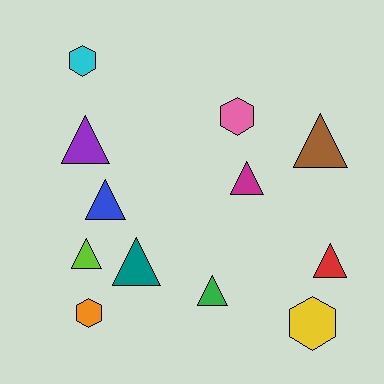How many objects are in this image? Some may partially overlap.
There are 12 objects.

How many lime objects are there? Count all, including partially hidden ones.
There is 1 lime object.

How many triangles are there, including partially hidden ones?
There are 8 triangles.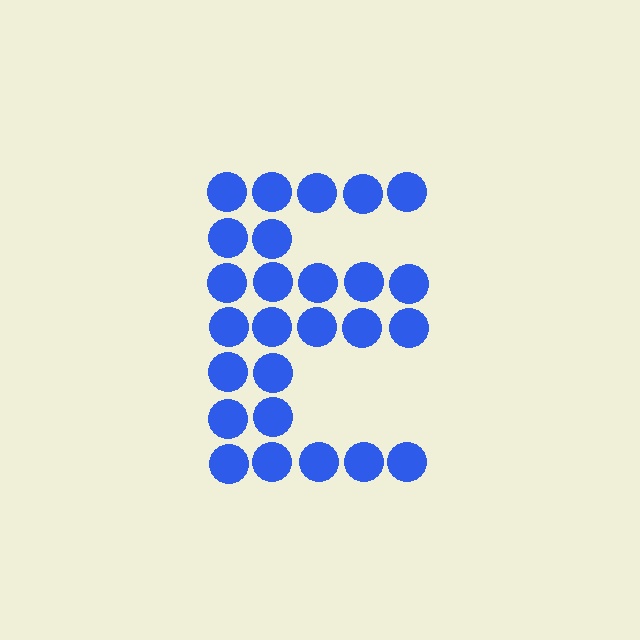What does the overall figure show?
The overall figure shows the letter E.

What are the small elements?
The small elements are circles.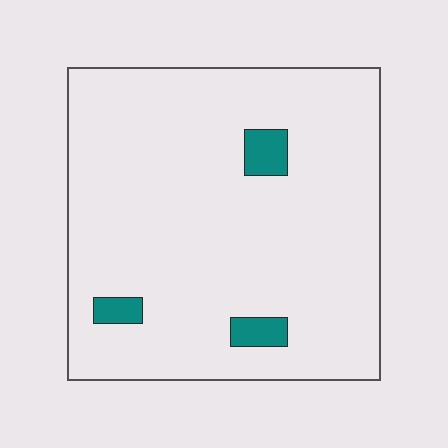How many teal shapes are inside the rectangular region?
3.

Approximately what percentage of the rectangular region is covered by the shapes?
Approximately 5%.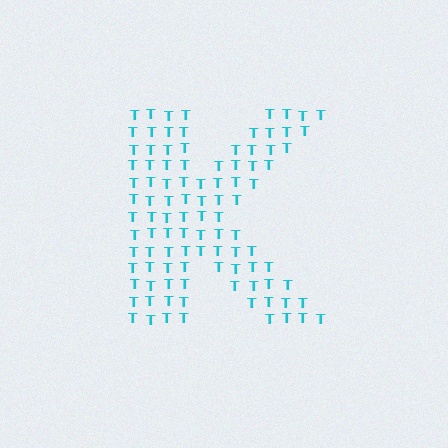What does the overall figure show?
The overall figure shows the letter K.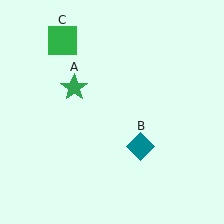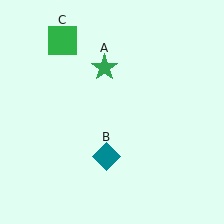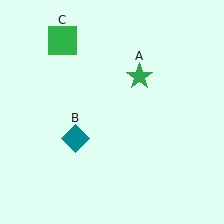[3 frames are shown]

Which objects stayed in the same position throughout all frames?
Green square (object C) remained stationary.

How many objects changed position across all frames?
2 objects changed position: green star (object A), teal diamond (object B).